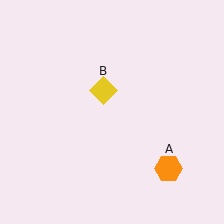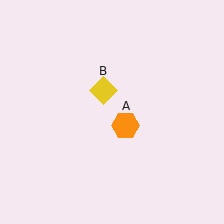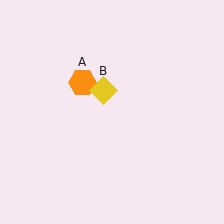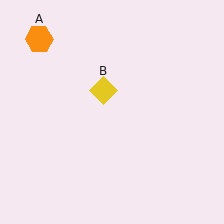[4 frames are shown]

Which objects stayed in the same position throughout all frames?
Yellow diamond (object B) remained stationary.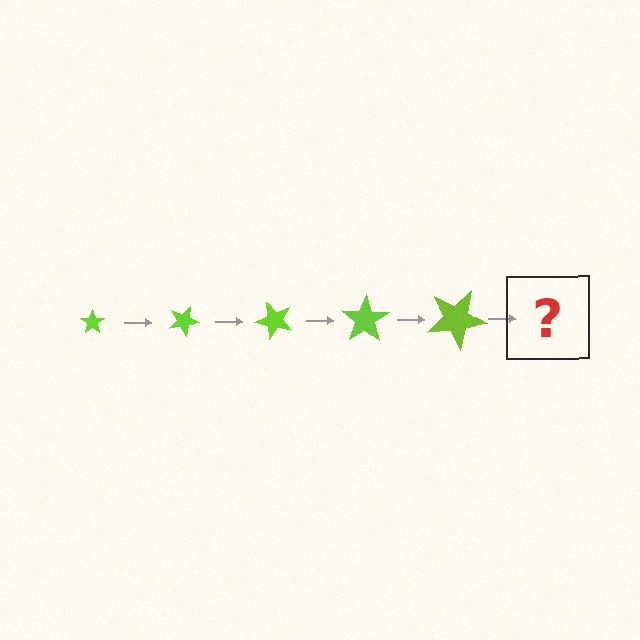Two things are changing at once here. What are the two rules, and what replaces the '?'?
The two rules are that the star grows larger each step and it rotates 25 degrees each step. The '?' should be a star, larger than the previous one and rotated 125 degrees from the start.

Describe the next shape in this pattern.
It should be a star, larger than the previous one and rotated 125 degrees from the start.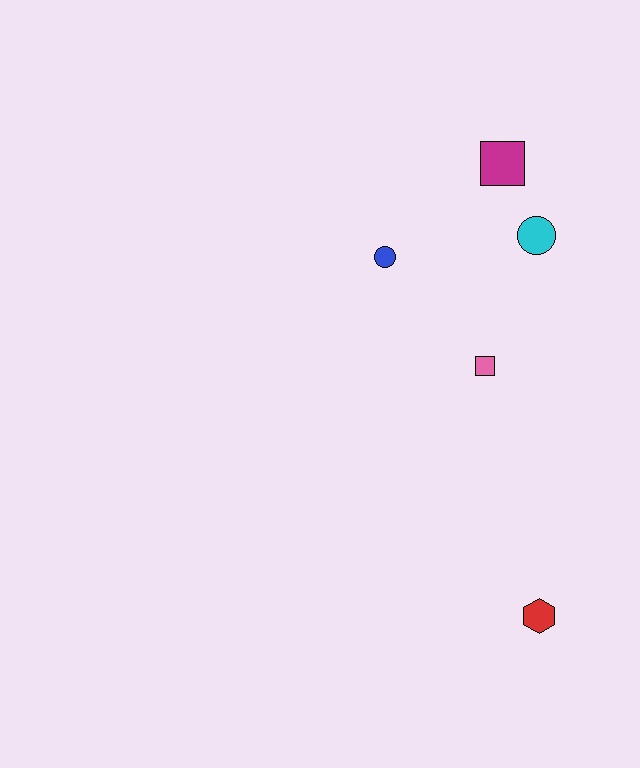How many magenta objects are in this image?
There is 1 magenta object.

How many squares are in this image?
There are 2 squares.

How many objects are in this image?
There are 5 objects.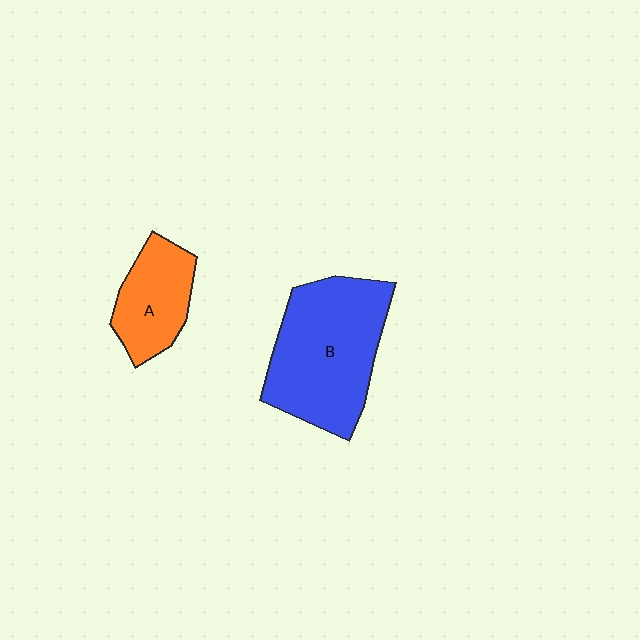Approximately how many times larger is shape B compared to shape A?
Approximately 2.0 times.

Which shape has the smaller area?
Shape A (orange).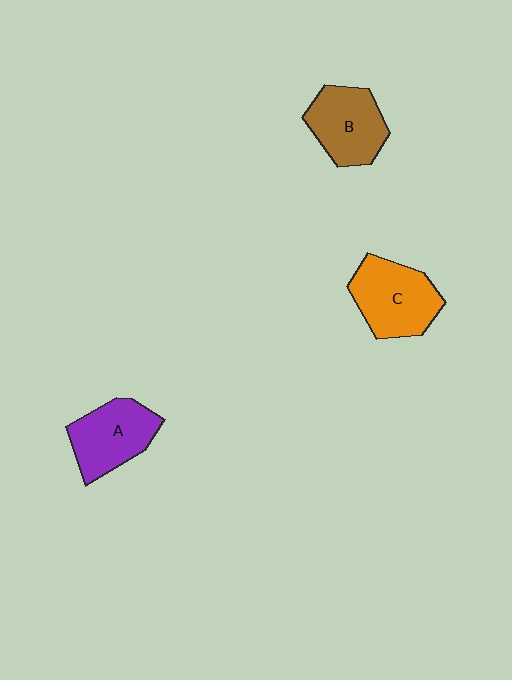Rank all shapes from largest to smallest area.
From largest to smallest: C (orange), B (brown), A (purple).